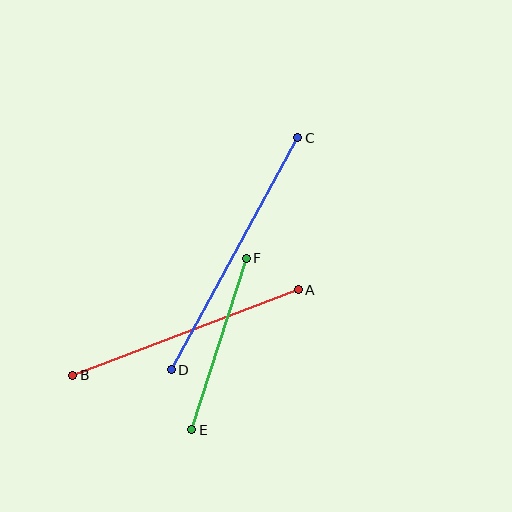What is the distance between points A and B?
The distance is approximately 241 pixels.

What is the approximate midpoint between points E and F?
The midpoint is at approximately (219, 344) pixels.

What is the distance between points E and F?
The distance is approximately 180 pixels.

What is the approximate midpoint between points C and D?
The midpoint is at approximately (234, 254) pixels.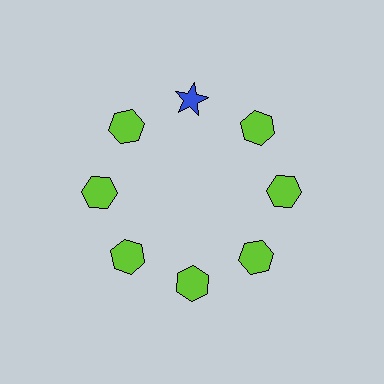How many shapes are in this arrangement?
There are 8 shapes arranged in a ring pattern.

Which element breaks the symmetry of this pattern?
The blue star at roughly the 12 o'clock position breaks the symmetry. All other shapes are lime hexagons.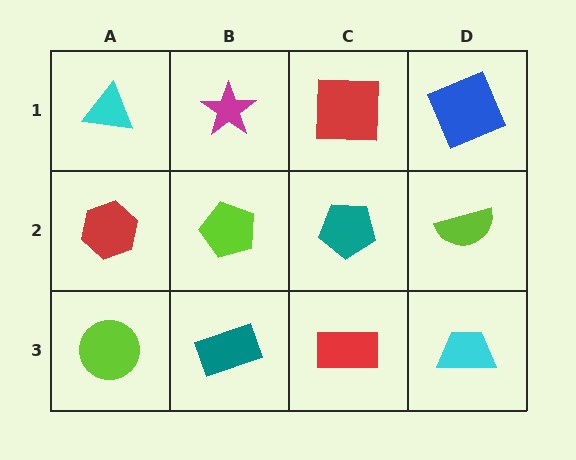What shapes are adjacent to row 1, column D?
A lime semicircle (row 2, column D), a red square (row 1, column C).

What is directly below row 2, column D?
A cyan trapezoid.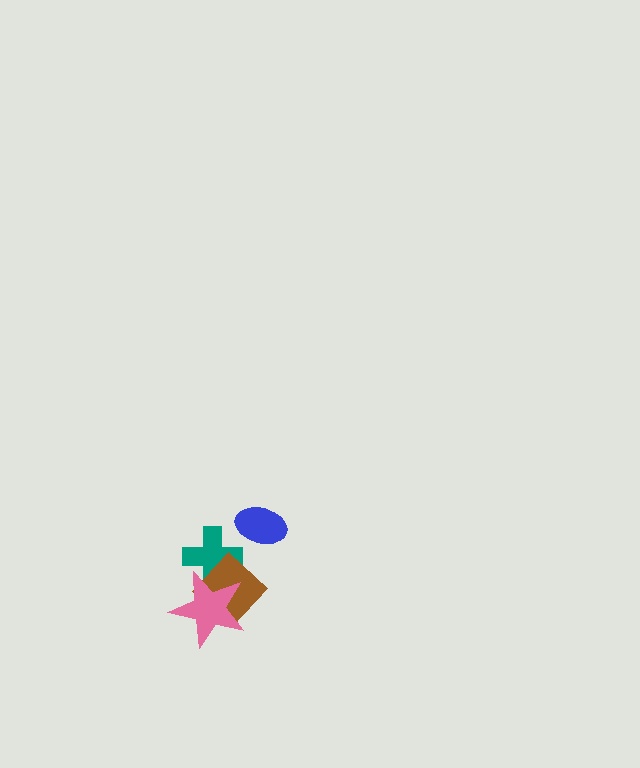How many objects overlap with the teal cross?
2 objects overlap with the teal cross.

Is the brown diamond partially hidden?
Yes, it is partially covered by another shape.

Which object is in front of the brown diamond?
The pink star is in front of the brown diamond.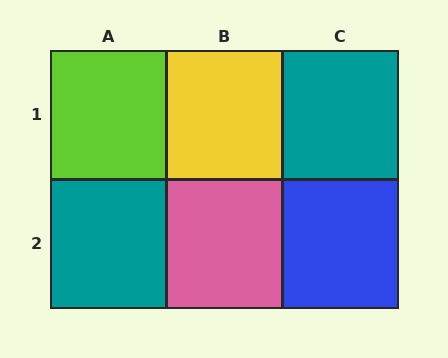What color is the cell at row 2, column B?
Pink.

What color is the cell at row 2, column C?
Blue.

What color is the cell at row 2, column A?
Teal.